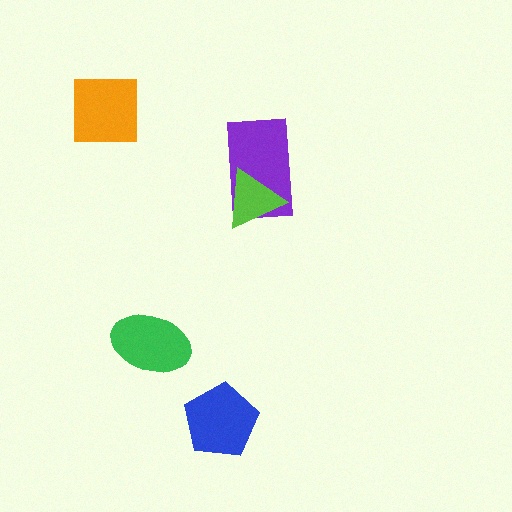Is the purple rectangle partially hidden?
Yes, it is partially covered by another shape.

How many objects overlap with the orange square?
0 objects overlap with the orange square.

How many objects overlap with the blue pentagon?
0 objects overlap with the blue pentagon.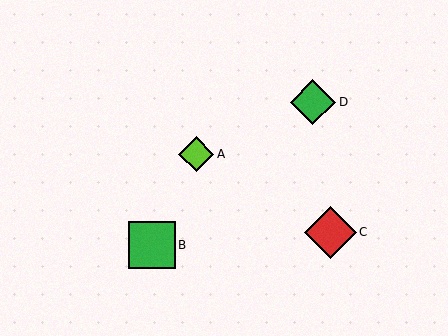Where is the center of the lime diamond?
The center of the lime diamond is at (196, 154).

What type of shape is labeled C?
Shape C is a red diamond.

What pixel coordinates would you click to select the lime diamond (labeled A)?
Click at (196, 154) to select the lime diamond A.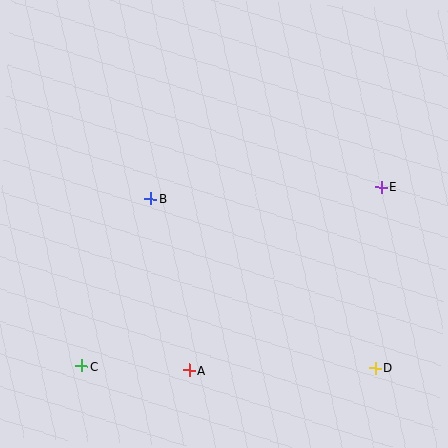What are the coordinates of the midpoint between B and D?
The midpoint between B and D is at (263, 283).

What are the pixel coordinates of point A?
Point A is at (189, 370).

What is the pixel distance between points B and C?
The distance between B and C is 181 pixels.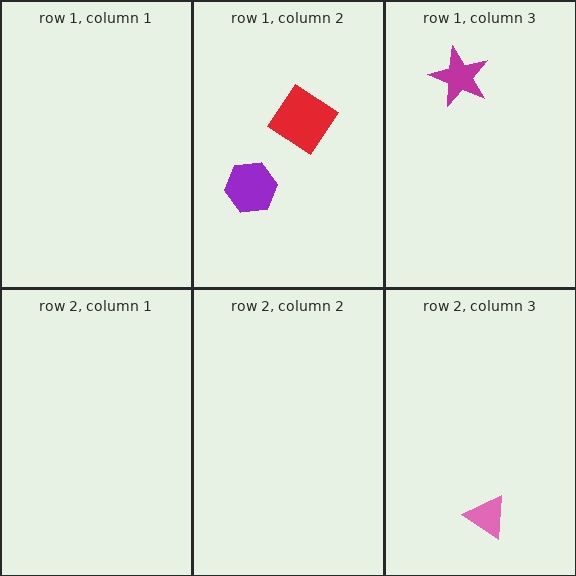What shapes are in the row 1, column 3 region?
The magenta star.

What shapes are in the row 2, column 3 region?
The pink triangle.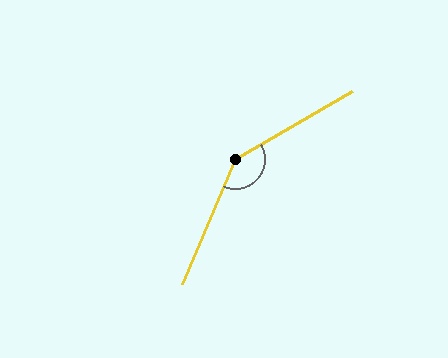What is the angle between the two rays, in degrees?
Approximately 143 degrees.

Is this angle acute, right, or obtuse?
It is obtuse.